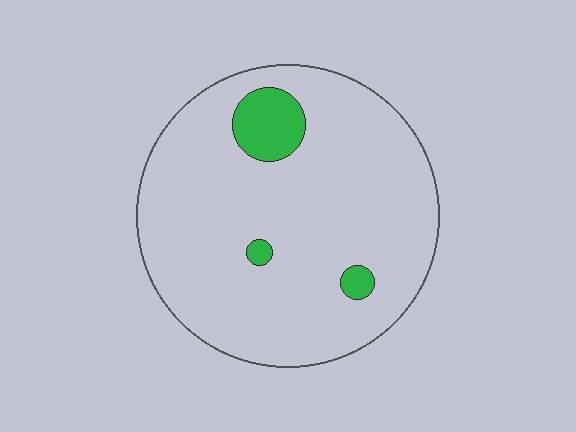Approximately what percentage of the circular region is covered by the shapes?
Approximately 10%.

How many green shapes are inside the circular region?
3.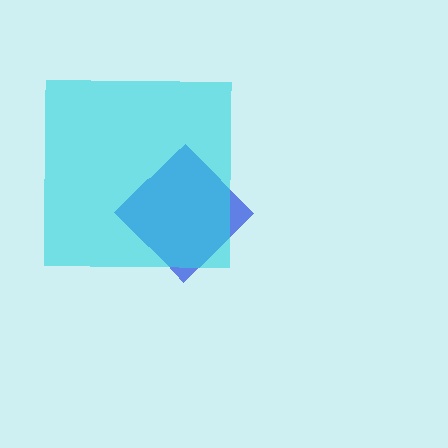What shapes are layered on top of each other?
The layered shapes are: a blue diamond, a cyan square.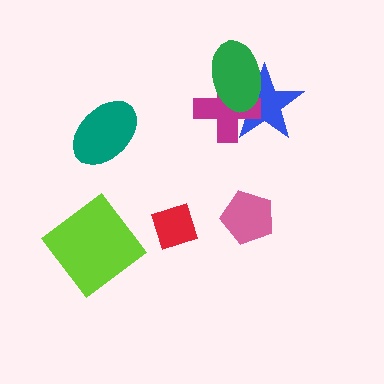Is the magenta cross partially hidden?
Yes, it is partially covered by another shape.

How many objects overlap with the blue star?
2 objects overlap with the blue star.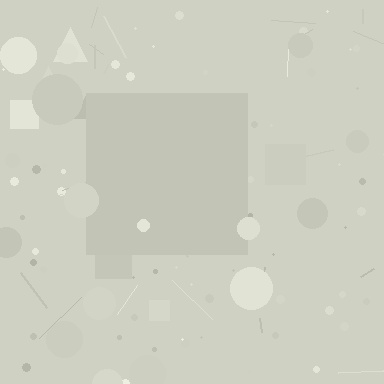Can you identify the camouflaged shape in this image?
The camouflaged shape is a square.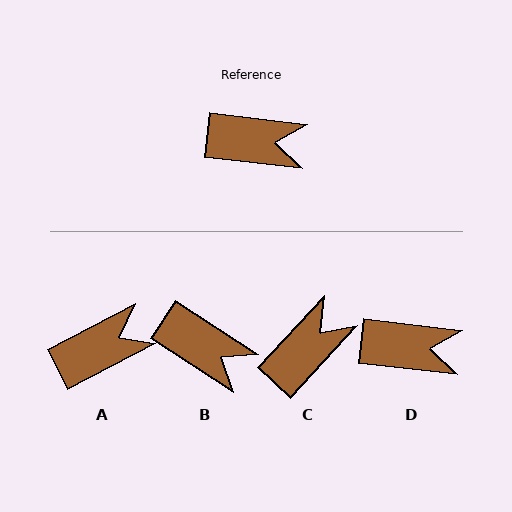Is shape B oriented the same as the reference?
No, it is off by about 26 degrees.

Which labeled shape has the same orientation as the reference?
D.